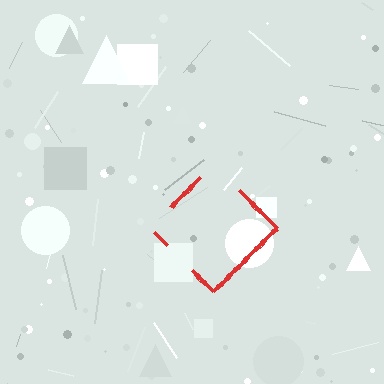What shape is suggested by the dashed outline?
The dashed outline suggests a diamond.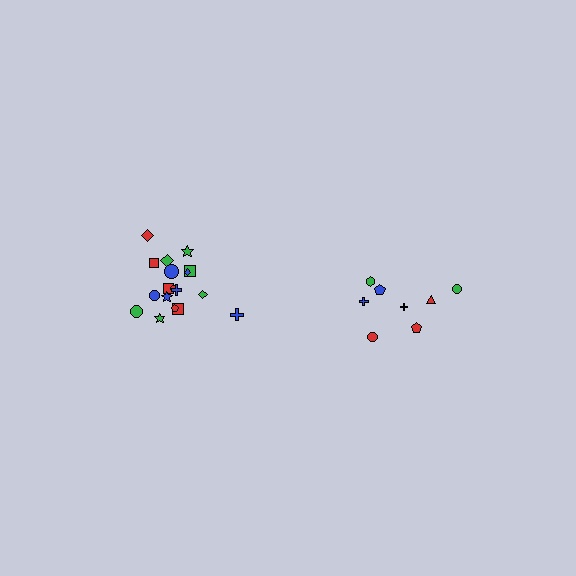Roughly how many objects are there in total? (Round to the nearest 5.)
Roughly 25 objects in total.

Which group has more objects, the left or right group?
The left group.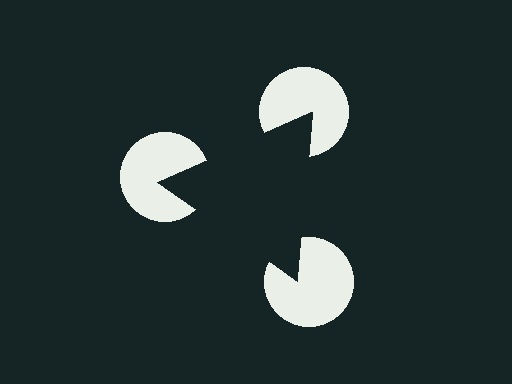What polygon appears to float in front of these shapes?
An illusory triangle — its edges are inferred from the aligned wedge cuts in the pac-man discs, not physically drawn.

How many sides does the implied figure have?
3 sides.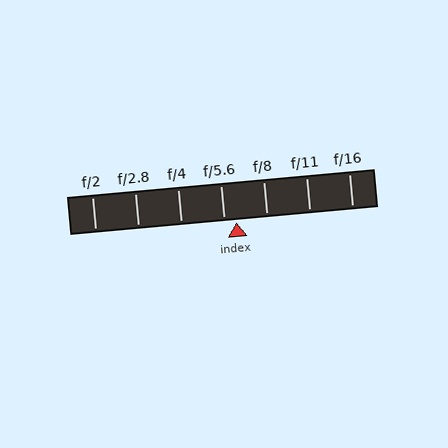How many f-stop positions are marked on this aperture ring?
There are 7 f-stop positions marked.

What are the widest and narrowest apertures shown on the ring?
The widest aperture shown is f/2 and the narrowest is f/16.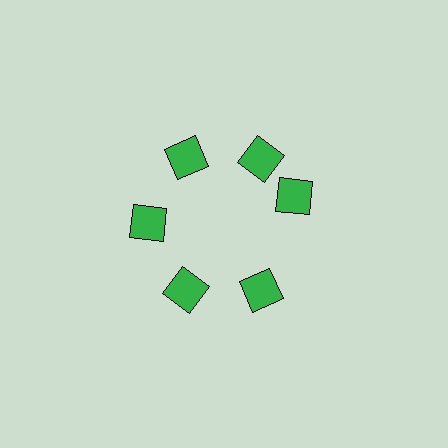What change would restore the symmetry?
The symmetry would be restored by rotating it back into even spacing with its neighbors so that all 6 diamonds sit at equal angles and equal distance from the center.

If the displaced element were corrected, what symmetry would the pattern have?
It would have 6-fold rotational symmetry — the pattern would map onto itself every 60 degrees.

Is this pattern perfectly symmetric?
No. The 6 green diamonds are arranged in a ring, but one element near the 3 o'clock position is rotated out of alignment along the ring, breaking the 6-fold rotational symmetry.